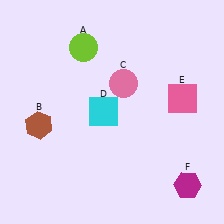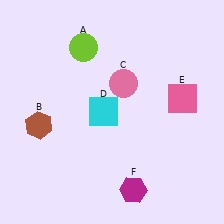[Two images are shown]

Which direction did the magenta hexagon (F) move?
The magenta hexagon (F) moved left.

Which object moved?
The magenta hexagon (F) moved left.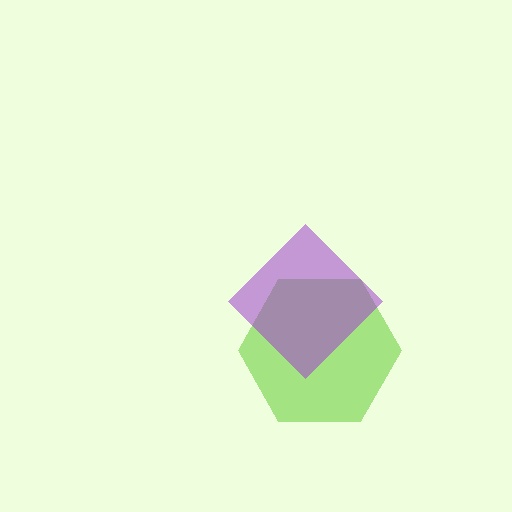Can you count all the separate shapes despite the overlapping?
Yes, there are 2 separate shapes.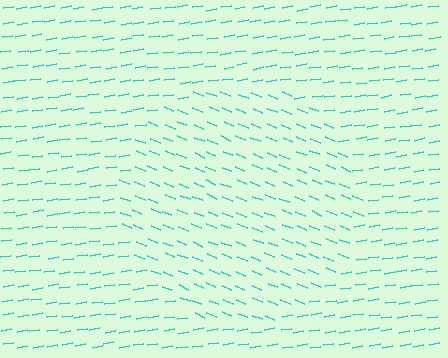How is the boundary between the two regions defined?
The boundary is defined purely by a change in line orientation (approximately 31 degrees difference). All lines are the same color and thickness.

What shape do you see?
I see a circle.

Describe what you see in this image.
The image is filled with small cyan line segments. A circle region in the image has lines oriented differently from the surrounding lines, creating a visible texture boundary.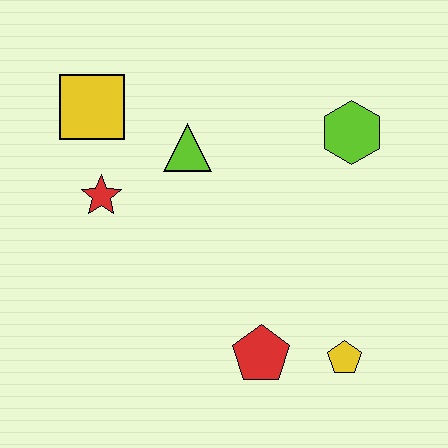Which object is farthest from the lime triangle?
The yellow pentagon is farthest from the lime triangle.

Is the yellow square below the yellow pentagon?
No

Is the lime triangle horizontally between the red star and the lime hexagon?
Yes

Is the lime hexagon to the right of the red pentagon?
Yes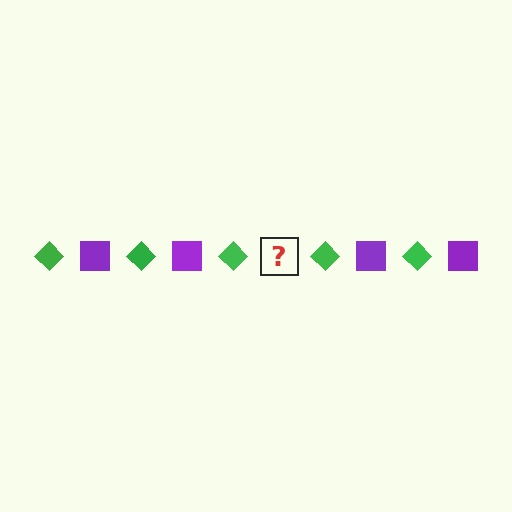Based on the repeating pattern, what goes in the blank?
The blank should be a purple square.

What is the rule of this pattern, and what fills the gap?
The rule is that the pattern alternates between green diamond and purple square. The gap should be filled with a purple square.